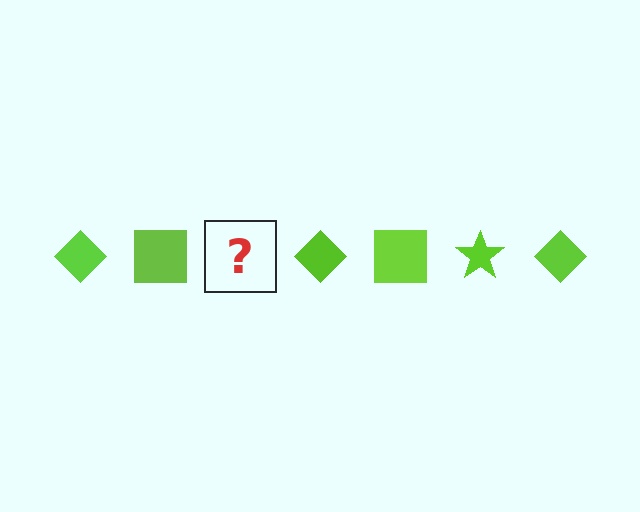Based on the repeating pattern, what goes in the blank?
The blank should be a lime star.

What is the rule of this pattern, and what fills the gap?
The rule is that the pattern cycles through diamond, square, star shapes in lime. The gap should be filled with a lime star.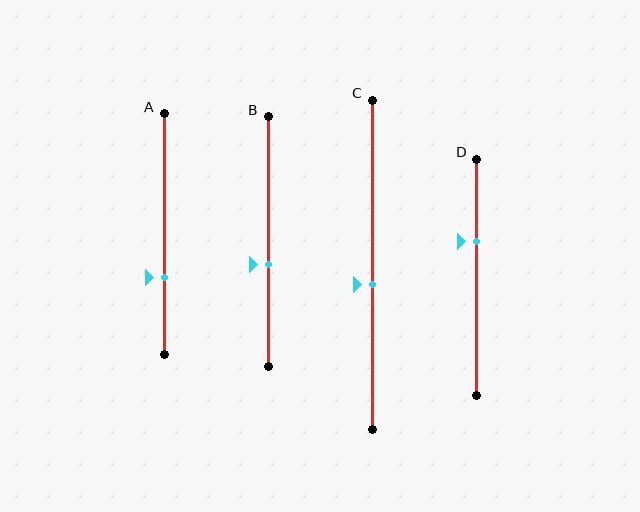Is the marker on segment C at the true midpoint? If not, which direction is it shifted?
No, the marker on segment C is shifted downward by about 6% of the segment length.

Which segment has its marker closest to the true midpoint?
Segment C has its marker closest to the true midpoint.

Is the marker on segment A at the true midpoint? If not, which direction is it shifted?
No, the marker on segment A is shifted downward by about 18% of the segment length.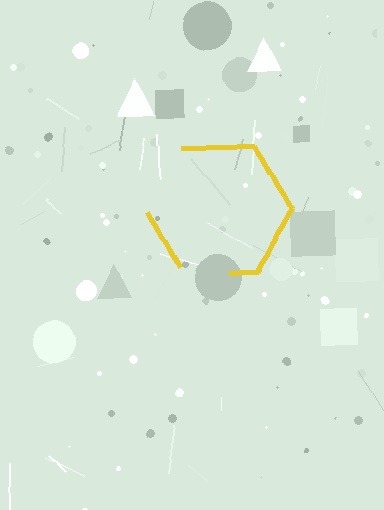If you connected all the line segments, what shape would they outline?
They would outline a hexagon.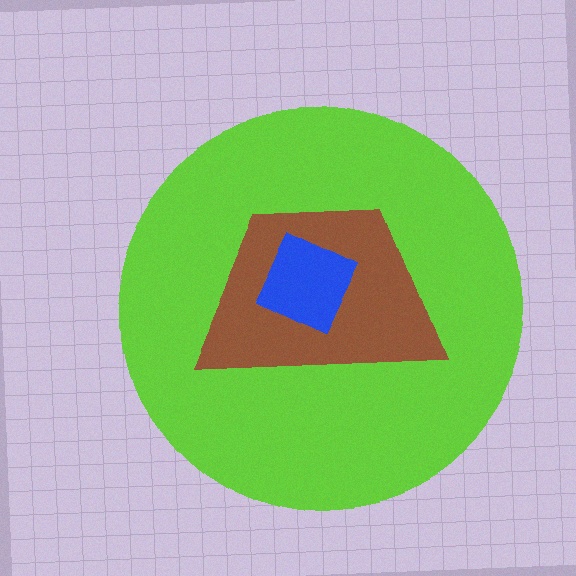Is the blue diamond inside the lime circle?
Yes.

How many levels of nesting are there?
3.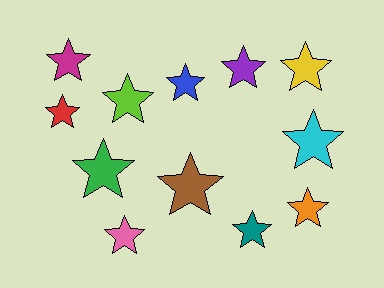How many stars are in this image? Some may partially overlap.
There are 12 stars.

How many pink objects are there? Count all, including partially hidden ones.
There is 1 pink object.